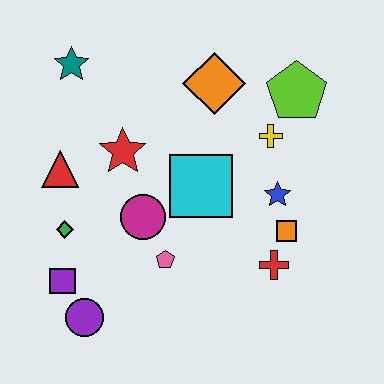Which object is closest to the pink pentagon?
The magenta circle is closest to the pink pentagon.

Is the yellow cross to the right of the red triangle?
Yes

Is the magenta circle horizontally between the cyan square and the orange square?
No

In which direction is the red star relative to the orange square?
The red star is to the left of the orange square.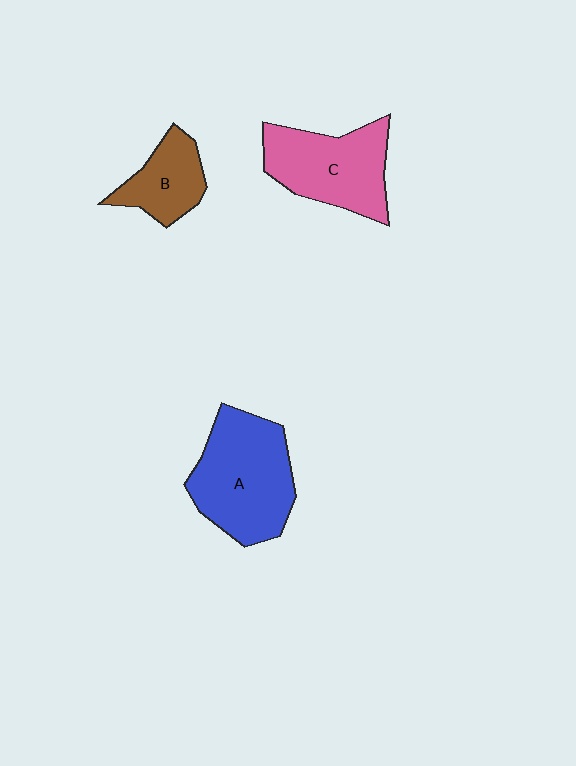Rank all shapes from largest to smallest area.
From largest to smallest: A (blue), C (pink), B (brown).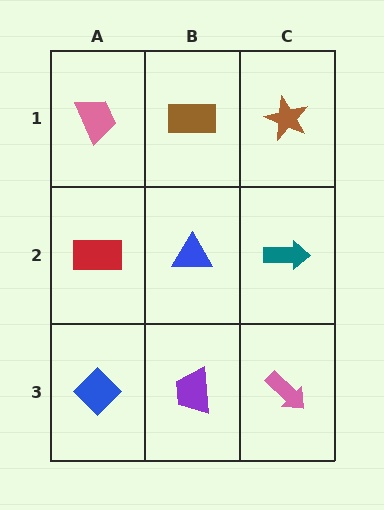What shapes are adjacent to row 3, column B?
A blue triangle (row 2, column B), a blue diamond (row 3, column A), a pink arrow (row 3, column C).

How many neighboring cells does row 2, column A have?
3.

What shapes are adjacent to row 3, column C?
A teal arrow (row 2, column C), a purple trapezoid (row 3, column B).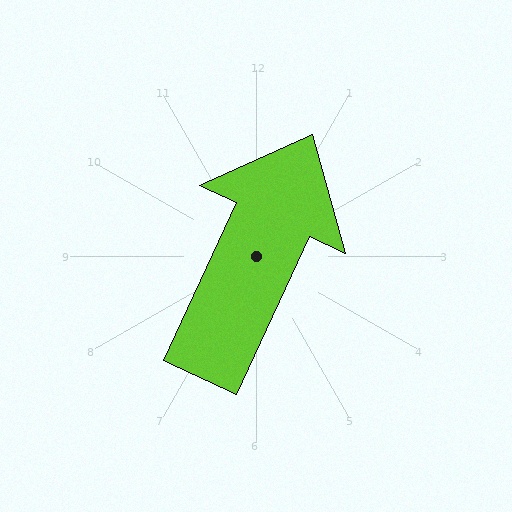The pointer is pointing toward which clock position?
Roughly 1 o'clock.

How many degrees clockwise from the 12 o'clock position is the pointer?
Approximately 25 degrees.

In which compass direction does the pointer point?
Northeast.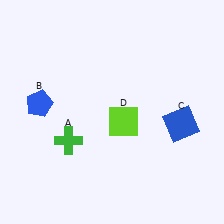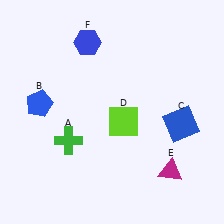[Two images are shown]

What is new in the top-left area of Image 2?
A blue hexagon (F) was added in the top-left area of Image 2.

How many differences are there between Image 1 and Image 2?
There are 2 differences between the two images.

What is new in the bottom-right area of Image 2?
A magenta triangle (E) was added in the bottom-right area of Image 2.